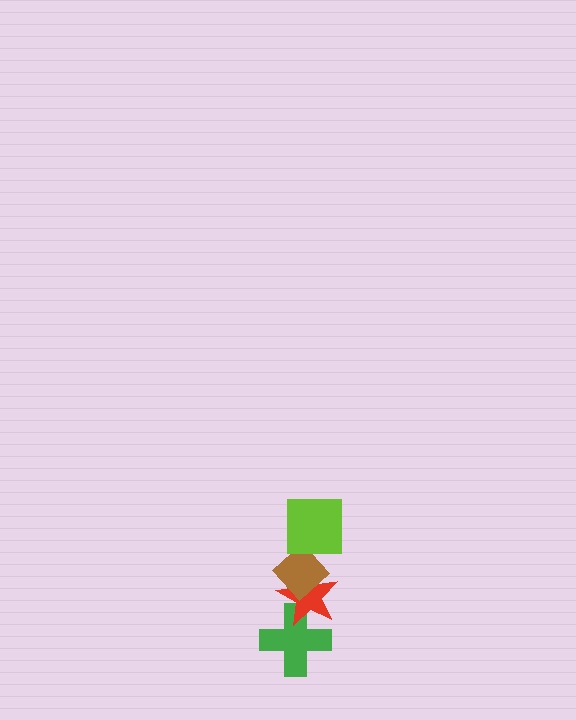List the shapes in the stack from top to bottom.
From top to bottom: the lime square, the brown diamond, the red star, the green cross.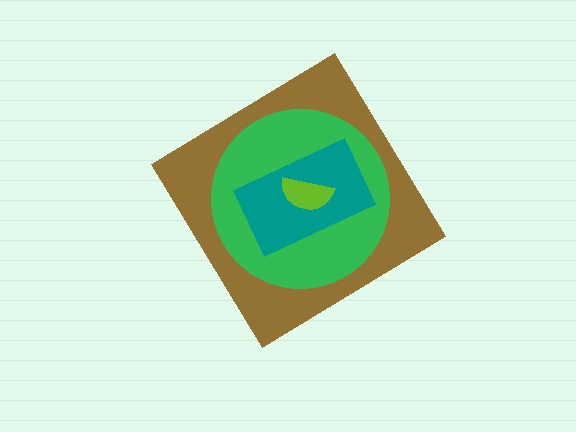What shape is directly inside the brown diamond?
The green circle.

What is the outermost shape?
The brown diamond.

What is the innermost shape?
The lime semicircle.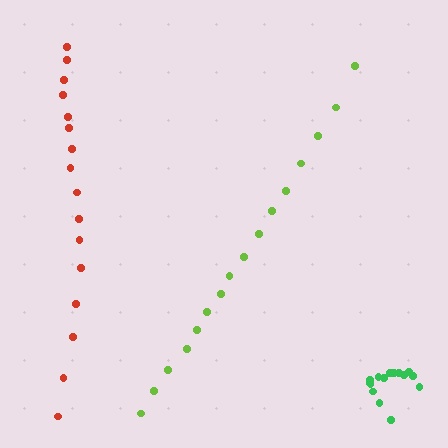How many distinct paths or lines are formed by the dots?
There are 3 distinct paths.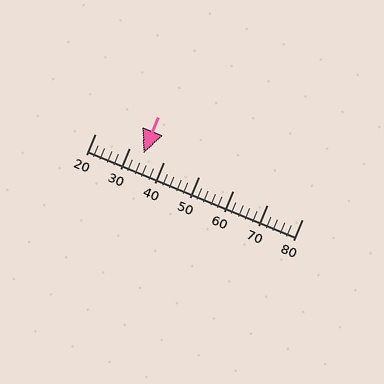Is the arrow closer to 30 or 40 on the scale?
The arrow is closer to 30.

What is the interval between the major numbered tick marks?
The major tick marks are spaced 10 units apart.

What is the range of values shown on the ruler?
The ruler shows values from 20 to 80.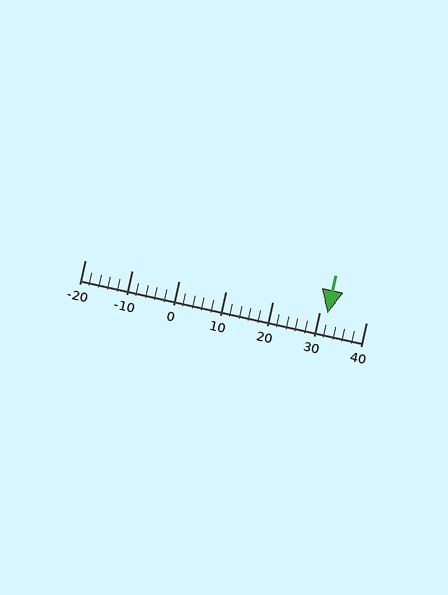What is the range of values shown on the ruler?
The ruler shows values from -20 to 40.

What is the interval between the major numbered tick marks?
The major tick marks are spaced 10 units apart.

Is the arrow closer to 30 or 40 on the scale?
The arrow is closer to 30.